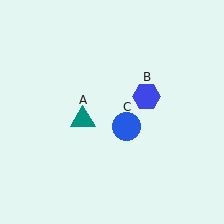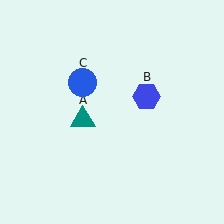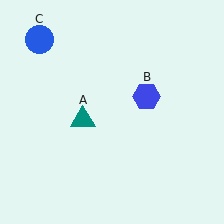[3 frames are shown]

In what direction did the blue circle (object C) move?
The blue circle (object C) moved up and to the left.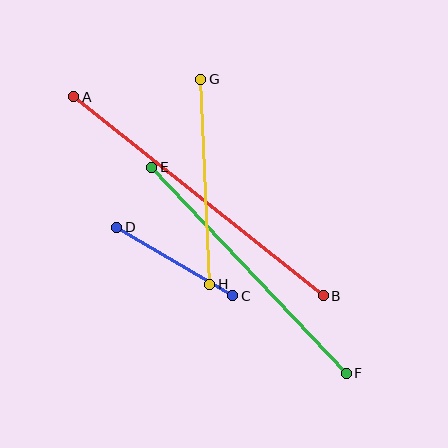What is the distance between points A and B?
The distance is approximately 319 pixels.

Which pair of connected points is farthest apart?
Points A and B are farthest apart.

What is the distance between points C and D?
The distance is approximately 135 pixels.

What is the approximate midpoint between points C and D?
The midpoint is at approximately (175, 262) pixels.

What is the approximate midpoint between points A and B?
The midpoint is at approximately (199, 196) pixels.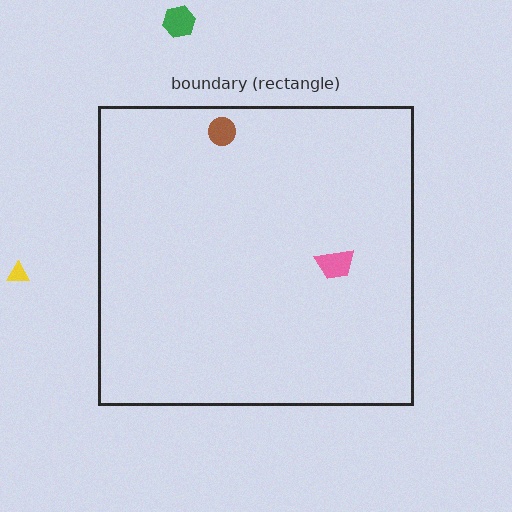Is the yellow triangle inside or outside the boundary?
Outside.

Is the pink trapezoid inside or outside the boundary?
Inside.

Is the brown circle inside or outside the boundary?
Inside.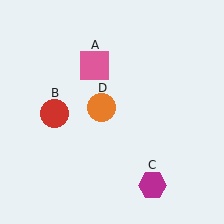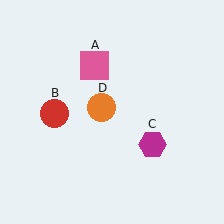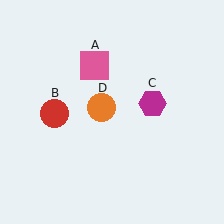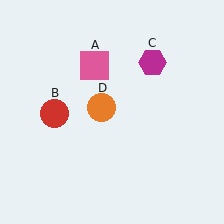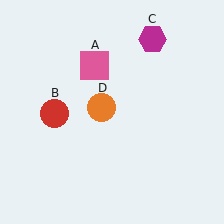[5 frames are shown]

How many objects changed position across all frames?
1 object changed position: magenta hexagon (object C).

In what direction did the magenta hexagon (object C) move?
The magenta hexagon (object C) moved up.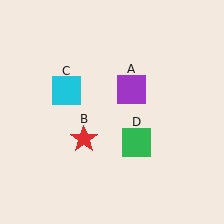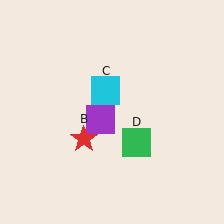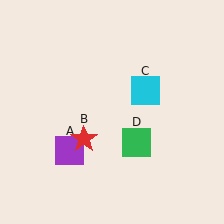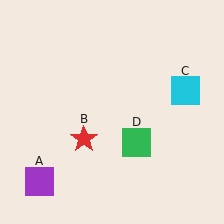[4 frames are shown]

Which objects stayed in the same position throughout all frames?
Red star (object B) and green square (object D) remained stationary.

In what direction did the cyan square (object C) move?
The cyan square (object C) moved right.